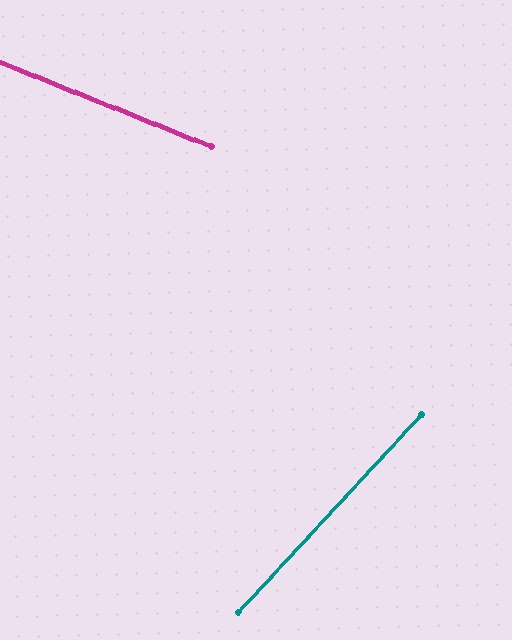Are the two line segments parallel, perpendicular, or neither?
Neither parallel nor perpendicular — they differ by about 69°.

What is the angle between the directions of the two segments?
Approximately 69 degrees.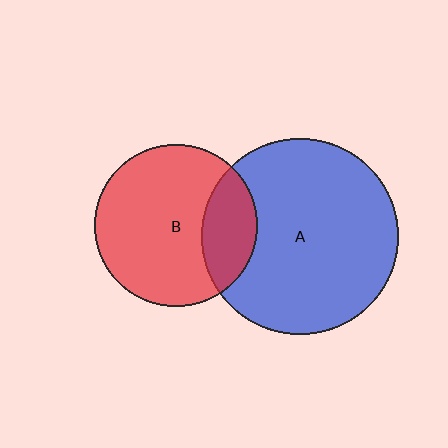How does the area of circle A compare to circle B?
Approximately 1.5 times.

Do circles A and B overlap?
Yes.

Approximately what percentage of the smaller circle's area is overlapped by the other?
Approximately 25%.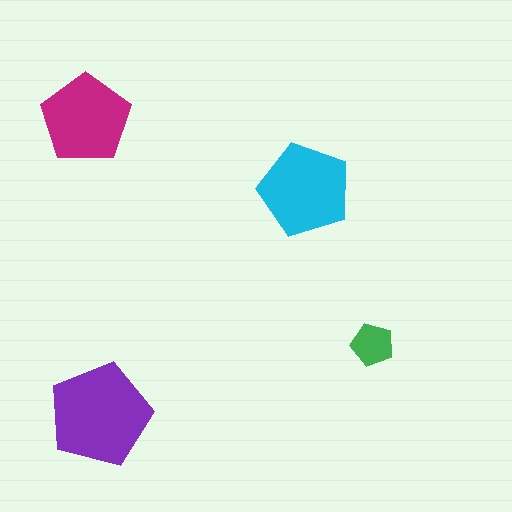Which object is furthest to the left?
The magenta pentagon is leftmost.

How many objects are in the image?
There are 4 objects in the image.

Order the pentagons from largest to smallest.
the purple one, the cyan one, the magenta one, the green one.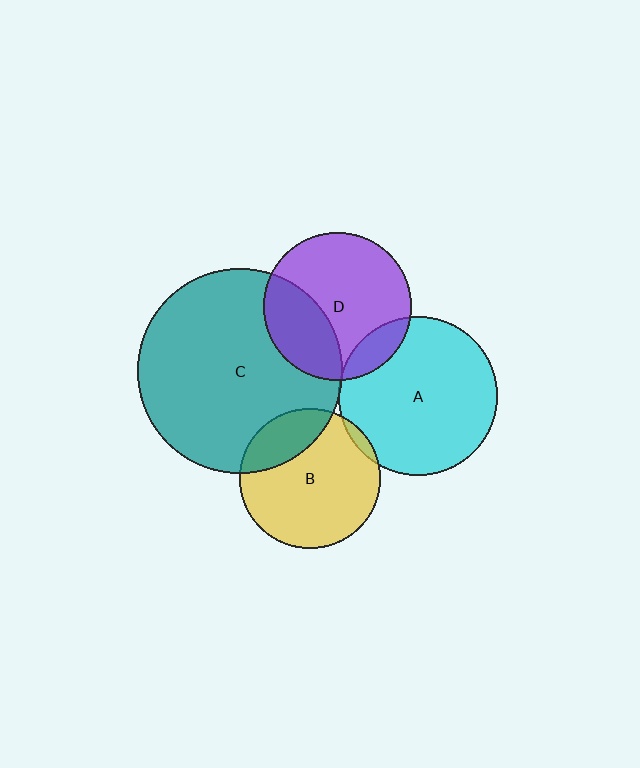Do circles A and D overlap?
Yes.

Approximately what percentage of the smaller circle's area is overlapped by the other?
Approximately 15%.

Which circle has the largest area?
Circle C (teal).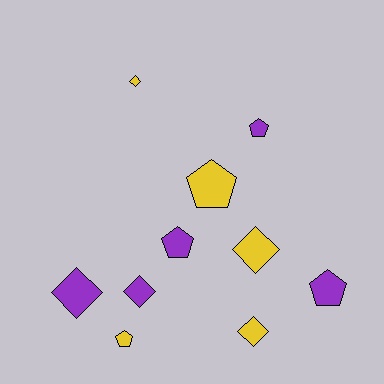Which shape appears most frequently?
Diamond, with 5 objects.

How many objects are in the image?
There are 10 objects.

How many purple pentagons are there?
There are 3 purple pentagons.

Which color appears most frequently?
Yellow, with 5 objects.